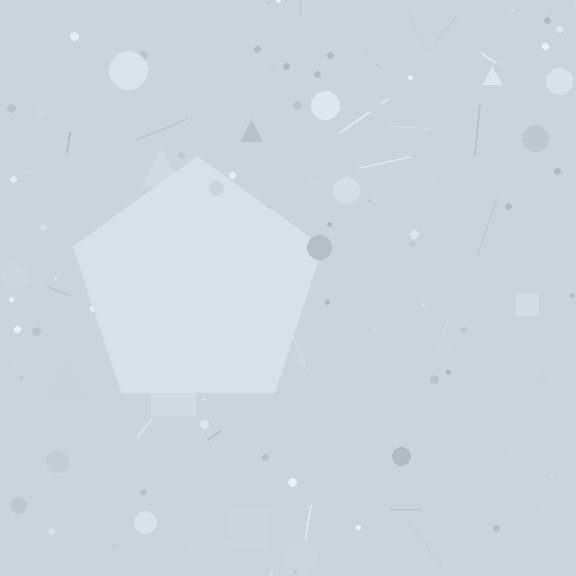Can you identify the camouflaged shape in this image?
The camouflaged shape is a pentagon.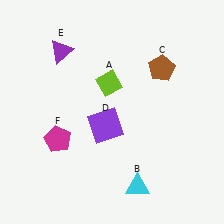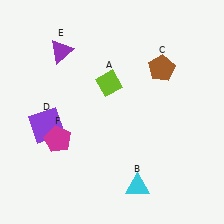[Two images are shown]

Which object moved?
The purple square (D) moved left.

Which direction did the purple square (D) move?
The purple square (D) moved left.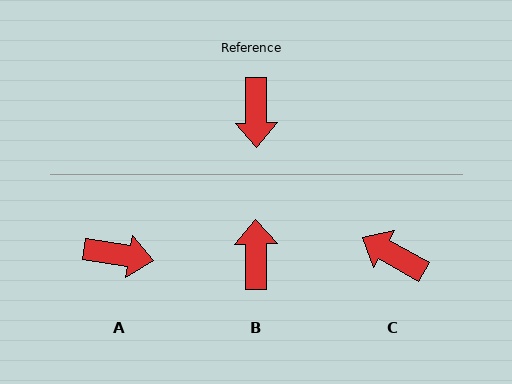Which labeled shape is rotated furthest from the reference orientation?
B, about 180 degrees away.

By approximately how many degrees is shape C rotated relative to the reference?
Approximately 120 degrees clockwise.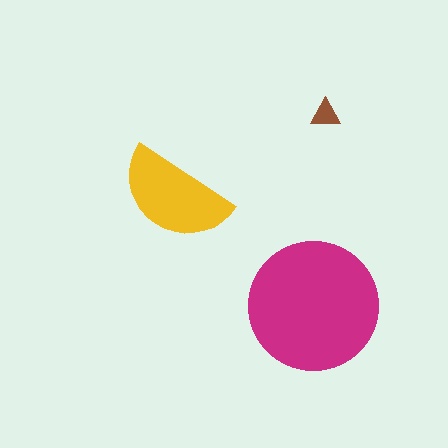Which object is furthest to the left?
The yellow semicircle is leftmost.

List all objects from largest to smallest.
The magenta circle, the yellow semicircle, the brown triangle.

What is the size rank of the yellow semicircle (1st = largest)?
2nd.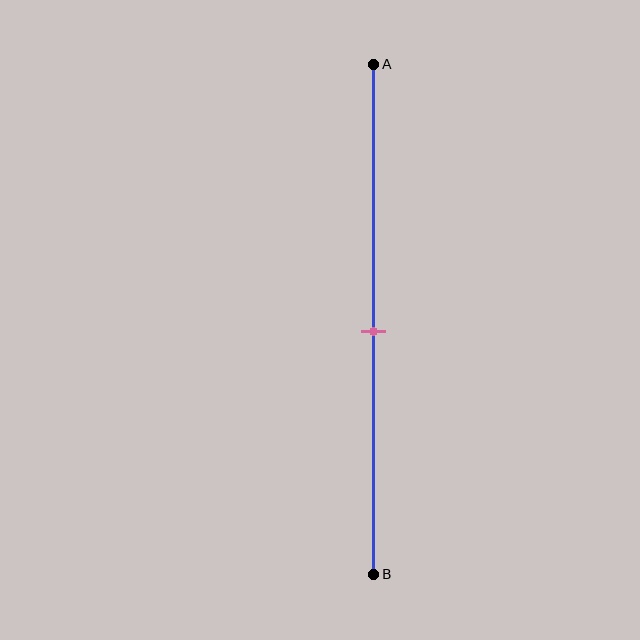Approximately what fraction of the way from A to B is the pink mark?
The pink mark is approximately 50% of the way from A to B.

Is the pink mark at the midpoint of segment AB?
Yes, the mark is approximately at the midpoint.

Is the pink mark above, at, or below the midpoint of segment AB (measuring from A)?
The pink mark is approximately at the midpoint of segment AB.